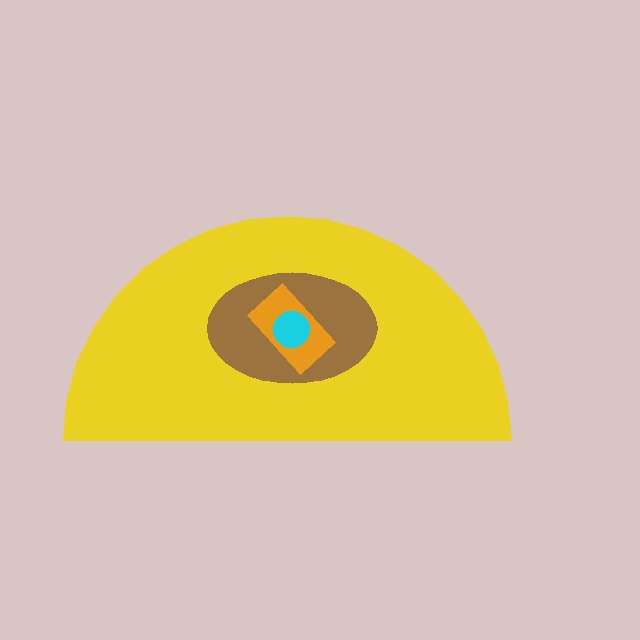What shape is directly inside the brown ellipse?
The orange rectangle.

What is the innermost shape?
The cyan circle.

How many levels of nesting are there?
4.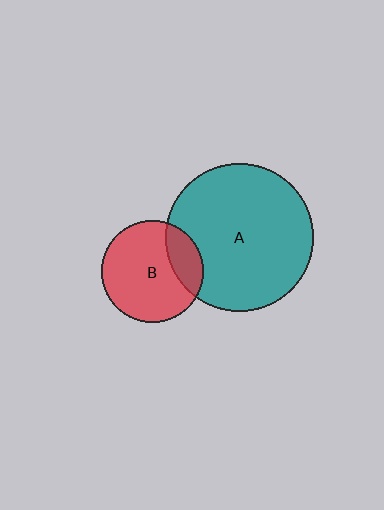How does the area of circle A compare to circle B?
Approximately 2.1 times.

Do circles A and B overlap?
Yes.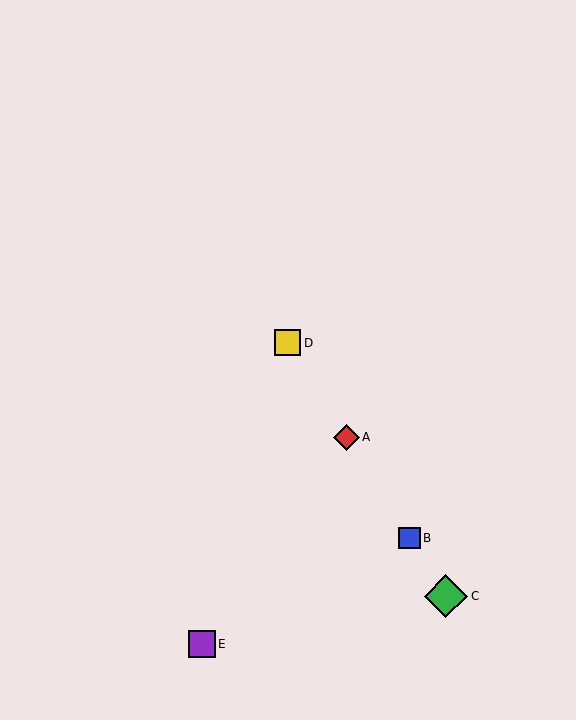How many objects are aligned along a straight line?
4 objects (A, B, C, D) are aligned along a straight line.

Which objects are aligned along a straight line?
Objects A, B, C, D are aligned along a straight line.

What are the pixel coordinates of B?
Object B is at (410, 538).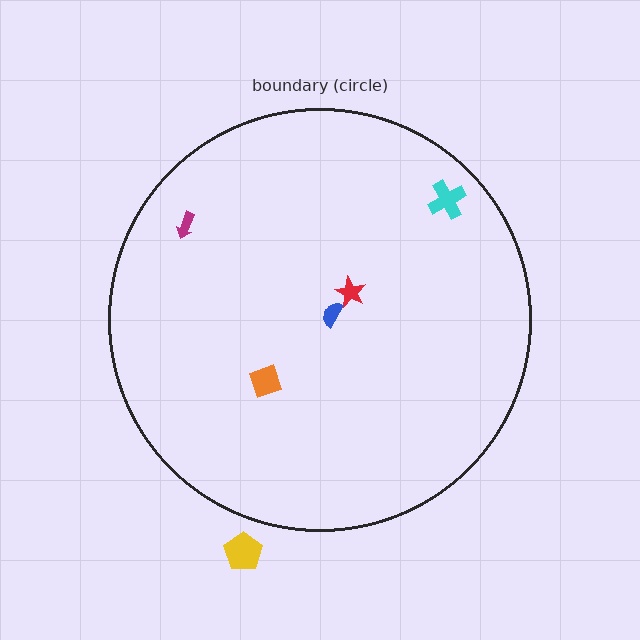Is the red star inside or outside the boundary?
Inside.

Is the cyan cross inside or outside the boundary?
Inside.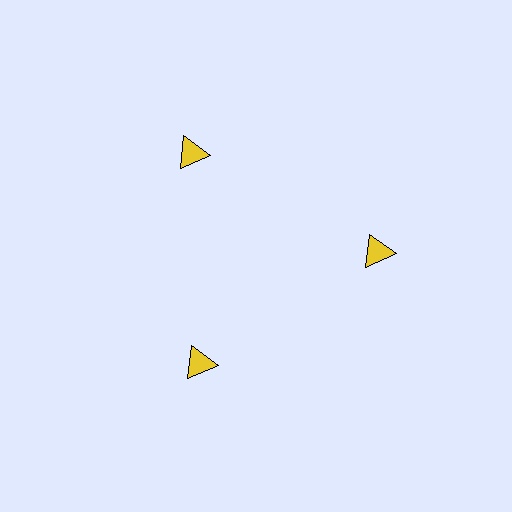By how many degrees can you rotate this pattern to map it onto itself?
The pattern maps onto itself every 120 degrees of rotation.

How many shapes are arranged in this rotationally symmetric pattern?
There are 3 shapes, arranged in 3 groups of 1.